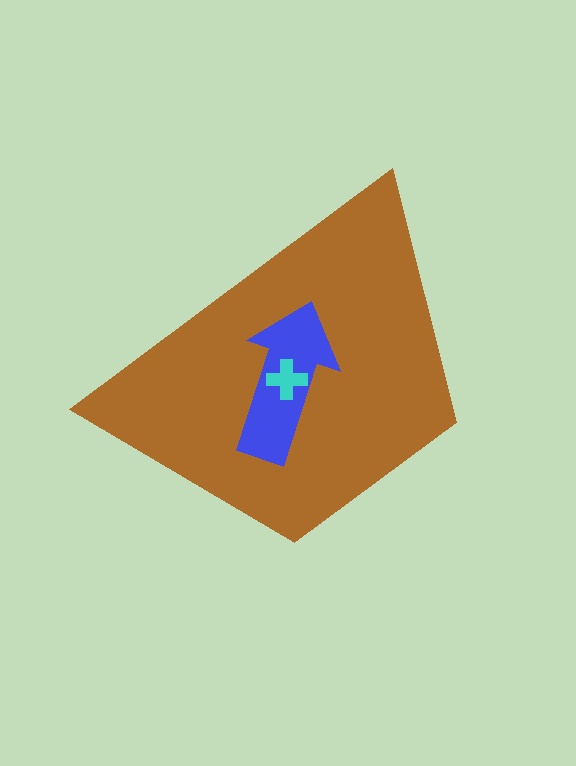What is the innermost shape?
The cyan cross.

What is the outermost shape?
The brown trapezoid.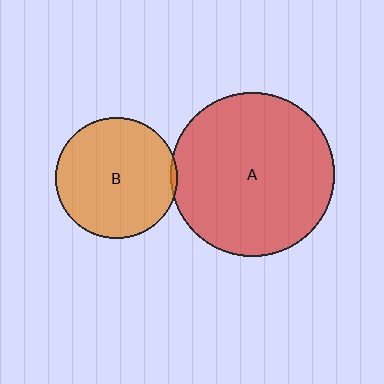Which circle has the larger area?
Circle A (red).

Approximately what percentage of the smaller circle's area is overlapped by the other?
Approximately 5%.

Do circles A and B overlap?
Yes.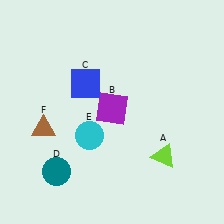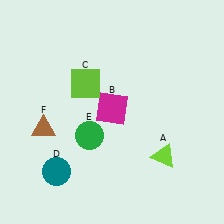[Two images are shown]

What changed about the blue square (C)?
In Image 1, C is blue. In Image 2, it changed to lime.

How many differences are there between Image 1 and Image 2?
There are 3 differences between the two images.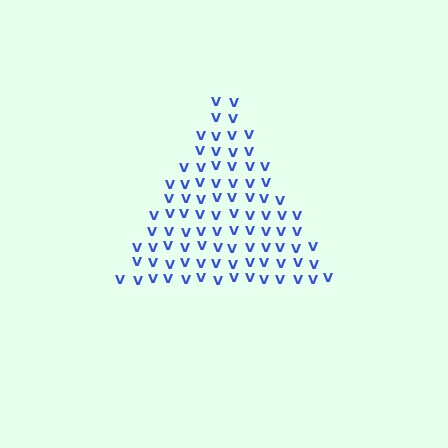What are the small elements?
The small elements are letter V's.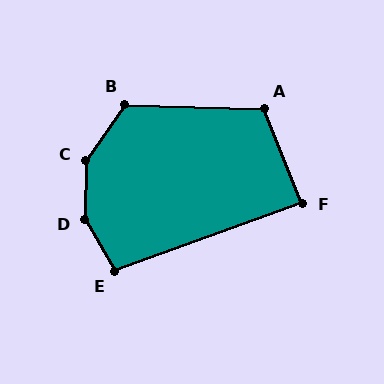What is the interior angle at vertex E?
Approximately 100 degrees (obtuse).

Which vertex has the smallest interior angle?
F, at approximately 88 degrees.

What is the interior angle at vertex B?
Approximately 123 degrees (obtuse).